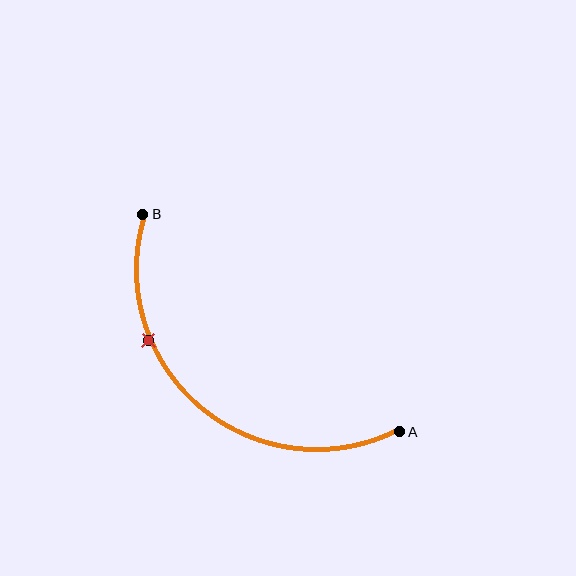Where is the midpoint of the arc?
The arc midpoint is the point on the curve farthest from the straight line joining A and B. It sits below and to the left of that line.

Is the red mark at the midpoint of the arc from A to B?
No. The red mark lies on the arc but is closer to endpoint B. The arc midpoint would be at the point on the curve equidistant along the arc from both A and B.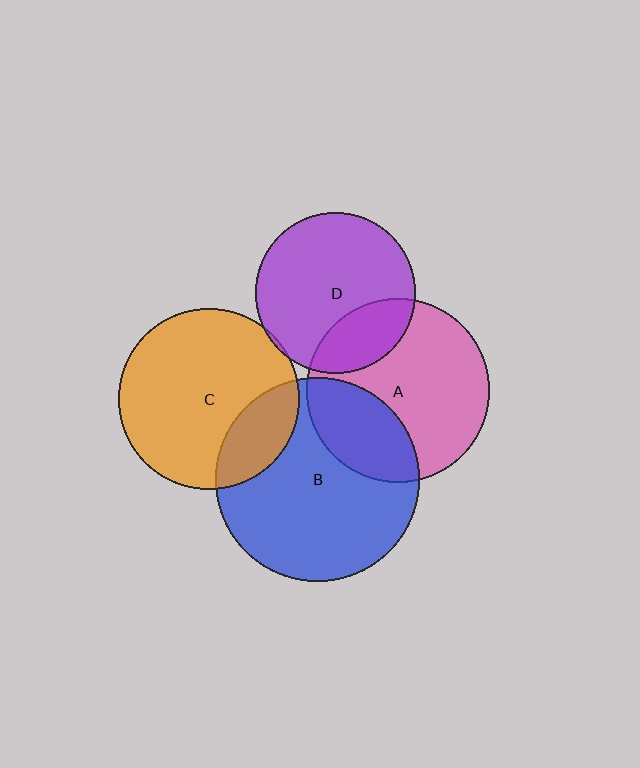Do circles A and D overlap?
Yes.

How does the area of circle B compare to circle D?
Approximately 1.6 times.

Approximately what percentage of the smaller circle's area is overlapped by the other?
Approximately 25%.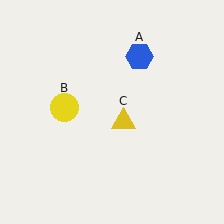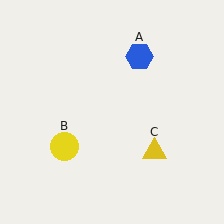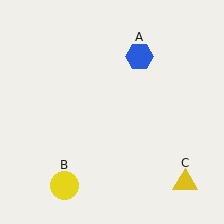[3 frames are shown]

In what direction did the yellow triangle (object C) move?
The yellow triangle (object C) moved down and to the right.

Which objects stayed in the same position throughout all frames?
Blue hexagon (object A) remained stationary.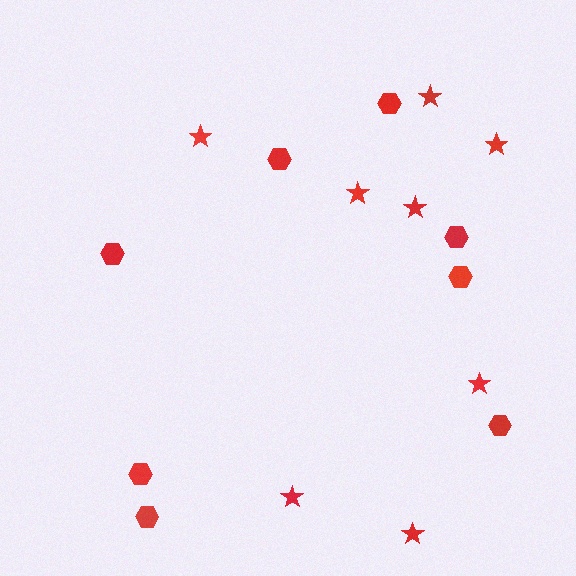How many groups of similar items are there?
There are 2 groups: one group of stars (8) and one group of hexagons (8).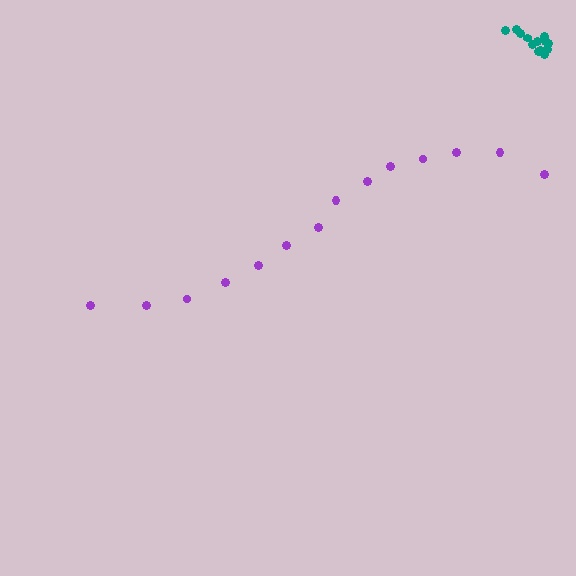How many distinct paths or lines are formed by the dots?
There are 2 distinct paths.